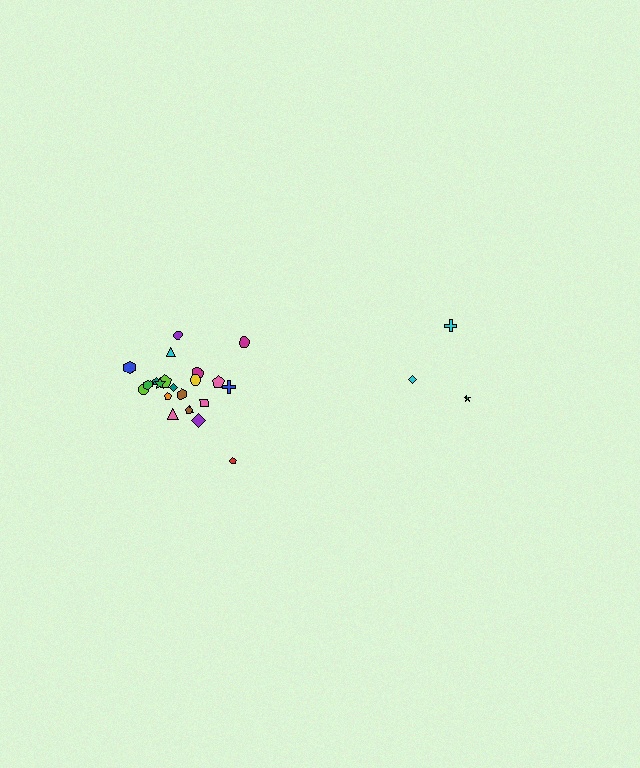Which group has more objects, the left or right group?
The left group.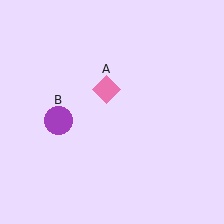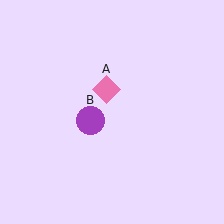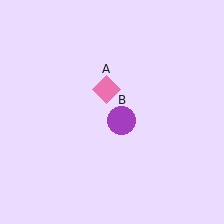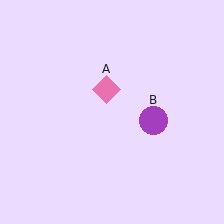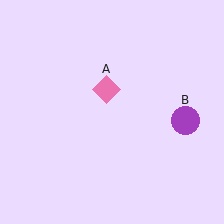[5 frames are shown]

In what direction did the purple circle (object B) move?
The purple circle (object B) moved right.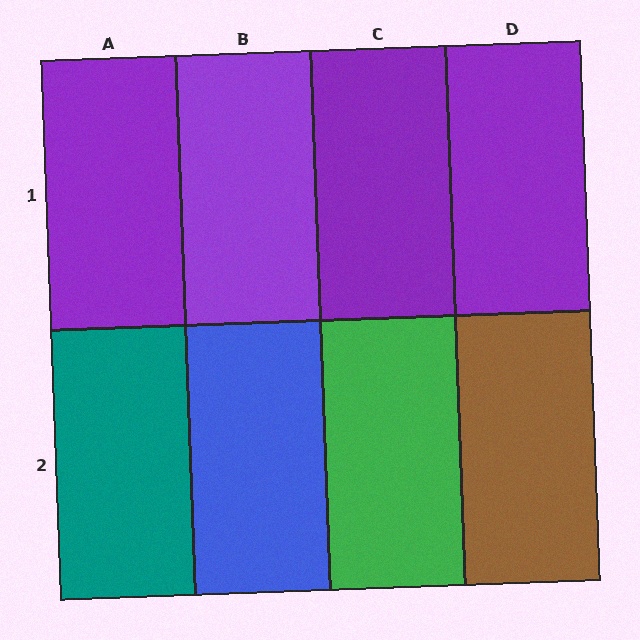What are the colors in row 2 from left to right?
Teal, blue, green, brown.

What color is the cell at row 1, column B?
Purple.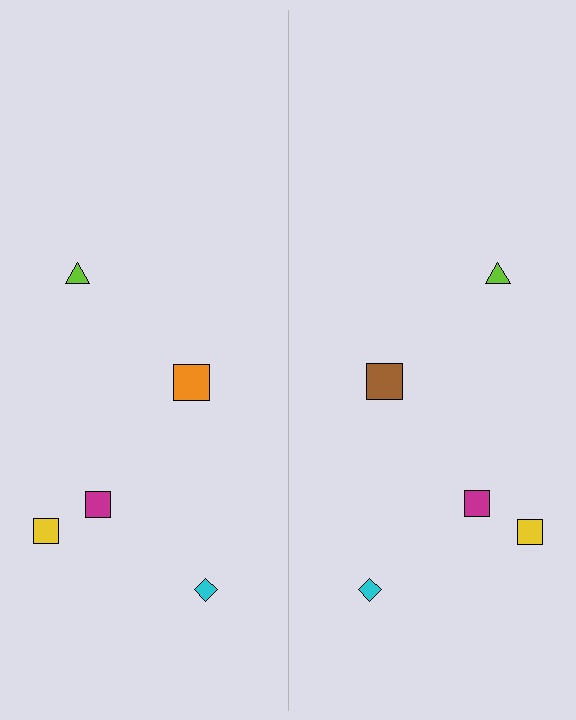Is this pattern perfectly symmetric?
No, the pattern is not perfectly symmetric. The brown square on the right side breaks the symmetry — its mirror counterpart is orange.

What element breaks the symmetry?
The brown square on the right side breaks the symmetry — its mirror counterpart is orange.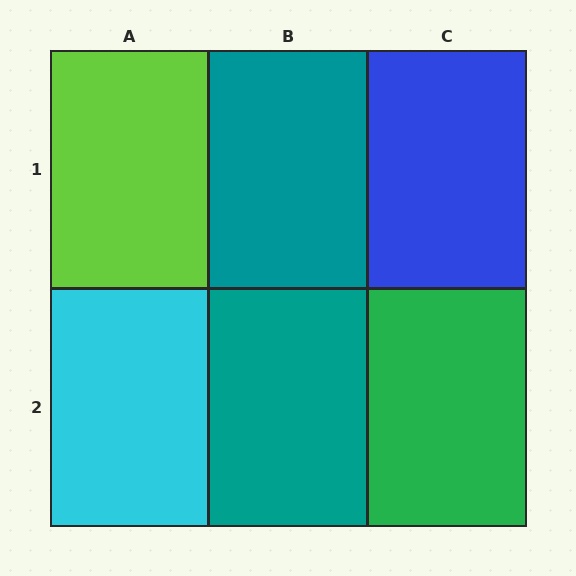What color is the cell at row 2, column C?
Green.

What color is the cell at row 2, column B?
Teal.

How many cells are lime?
1 cell is lime.